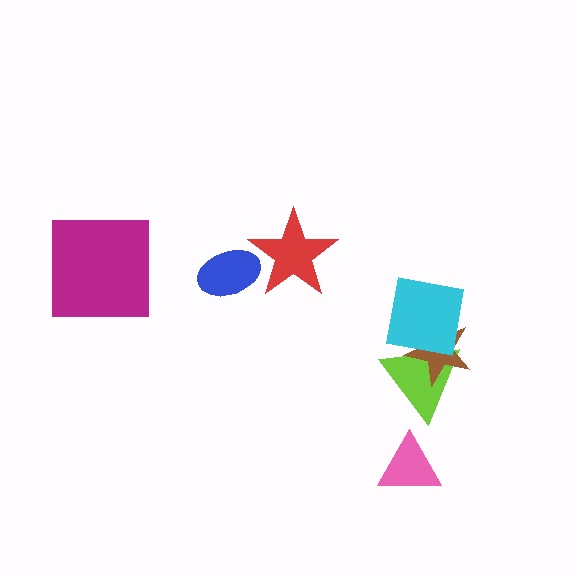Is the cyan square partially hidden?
No, no other shape covers it.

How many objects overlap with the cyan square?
2 objects overlap with the cyan square.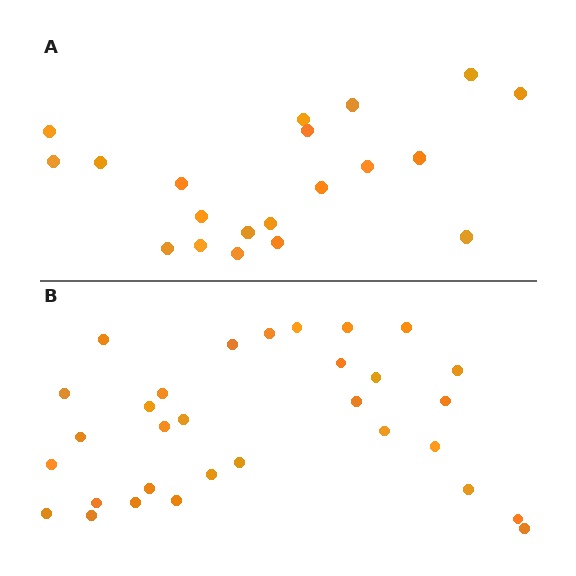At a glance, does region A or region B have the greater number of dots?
Region B (the bottom region) has more dots.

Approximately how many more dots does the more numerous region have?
Region B has roughly 12 or so more dots than region A.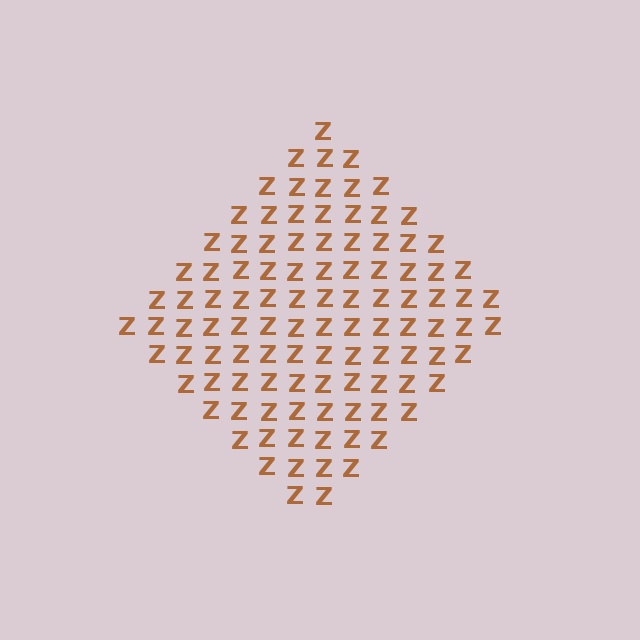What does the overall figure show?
The overall figure shows a diamond.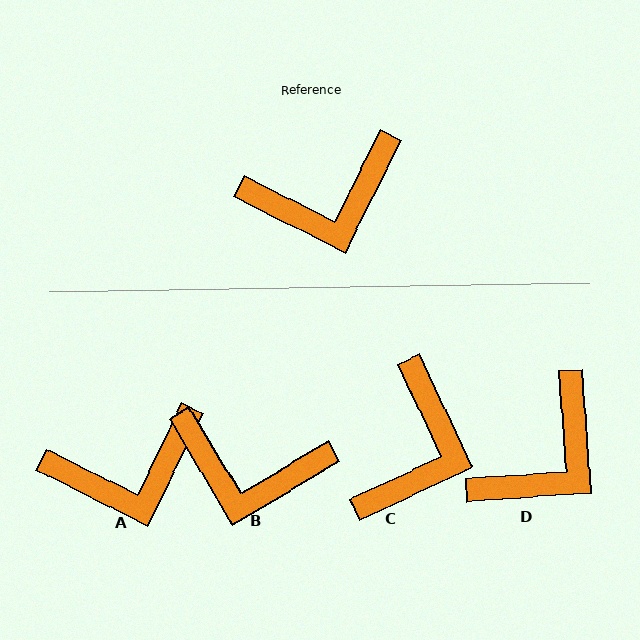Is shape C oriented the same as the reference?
No, it is off by about 52 degrees.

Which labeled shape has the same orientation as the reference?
A.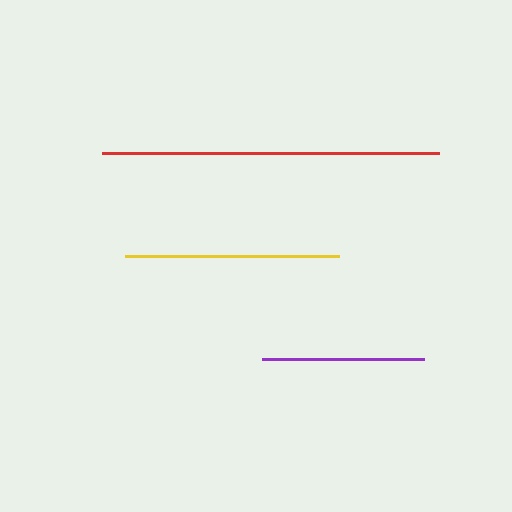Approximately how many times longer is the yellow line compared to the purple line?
The yellow line is approximately 1.3 times the length of the purple line.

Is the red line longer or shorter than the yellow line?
The red line is longer than the yellow line.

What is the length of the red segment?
The red segment is approximately 337 pixels long.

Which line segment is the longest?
The red line is the longest at approximately 337 pixels.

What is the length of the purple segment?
The purple segment is approximately 162 pixels long.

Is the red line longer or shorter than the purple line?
The red line is longer than the purple line.